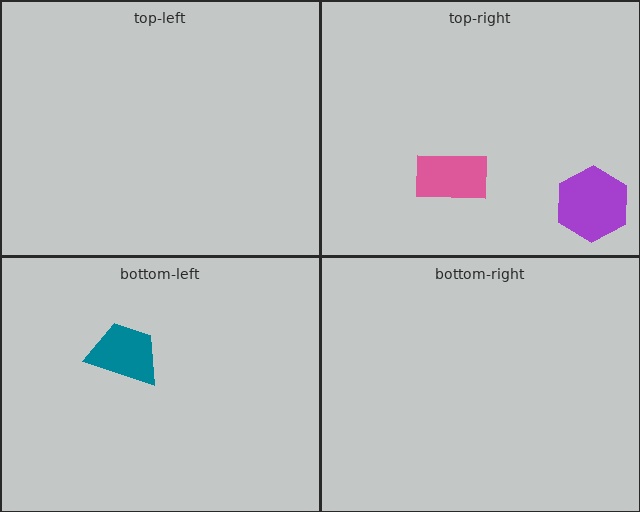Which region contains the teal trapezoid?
The bottom-left region.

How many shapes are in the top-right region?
2.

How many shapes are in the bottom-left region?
1.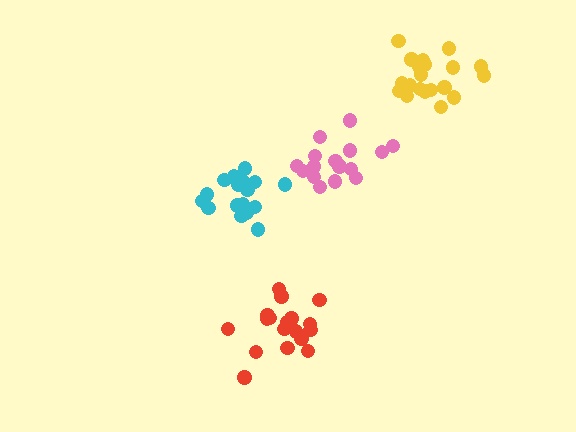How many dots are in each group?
Group 1: 18 dots, Group 2: 18 dots, Group 3: 21 dots, Group 4: 16 dots (73 total).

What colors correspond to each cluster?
The clusters are colored: cyan, red, yellow, pink.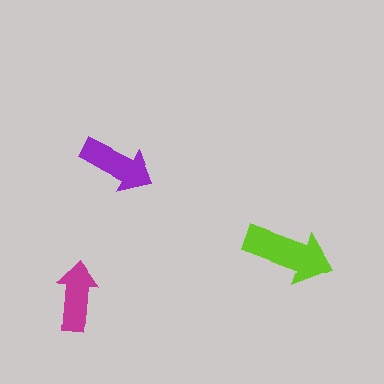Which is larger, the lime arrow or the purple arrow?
The lime one.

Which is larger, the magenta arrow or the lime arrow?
The lime one.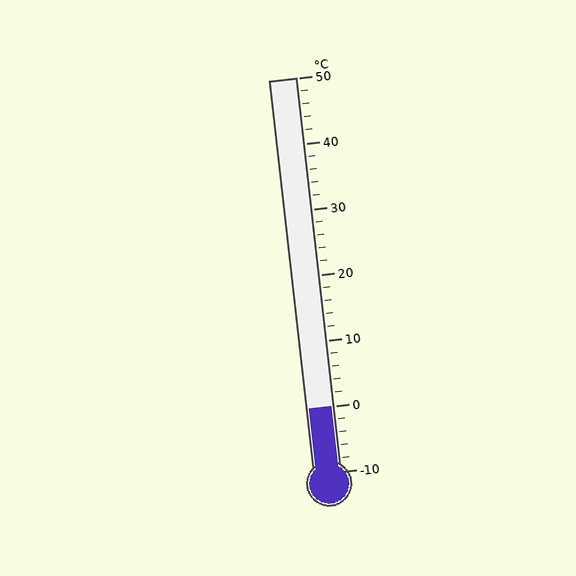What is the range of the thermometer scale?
The thermometer scale ranges from -10°C to 50°C.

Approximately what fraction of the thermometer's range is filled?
The thermometer is filled to approximately 15% of its range.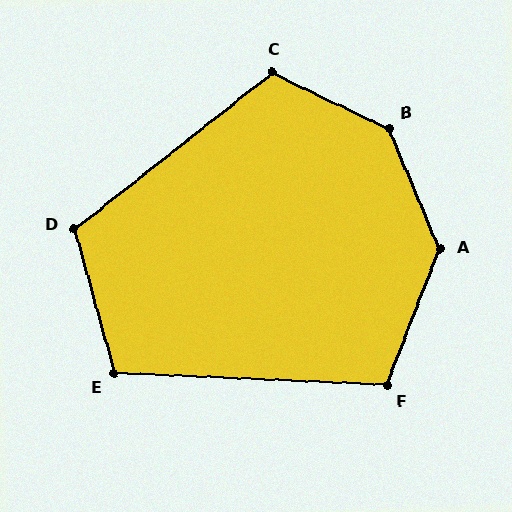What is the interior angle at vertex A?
Approximately 136 degrees (obtuse).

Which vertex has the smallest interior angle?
E, at approximately 108 degrees.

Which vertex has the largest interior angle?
B, at approximately 139 degrees.